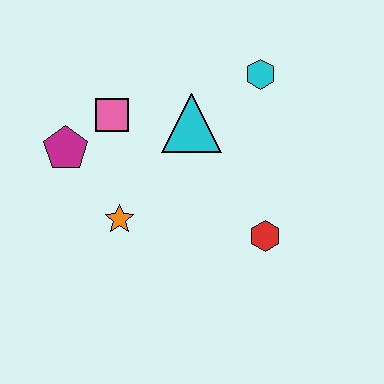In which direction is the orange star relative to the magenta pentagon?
The orange star is below the magenta pentagon.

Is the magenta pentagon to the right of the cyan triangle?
No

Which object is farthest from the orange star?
The cyan hexagon is farthest from the orange star.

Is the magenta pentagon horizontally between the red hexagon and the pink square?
No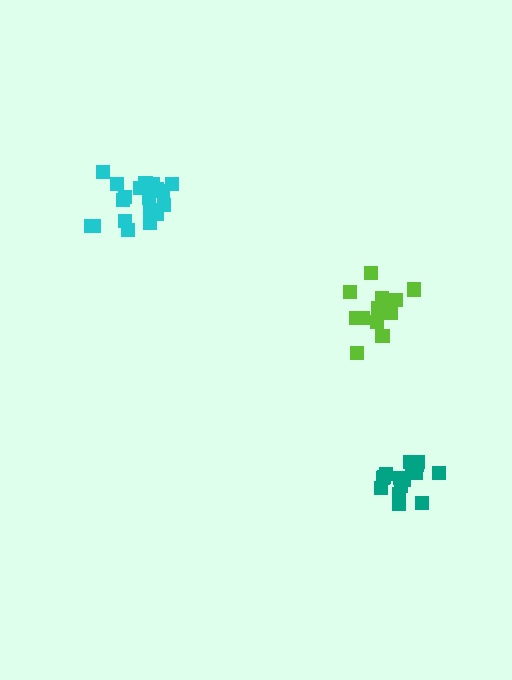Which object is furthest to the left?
The cyan cluster is leftmost.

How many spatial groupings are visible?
There are 3 spatial groupings.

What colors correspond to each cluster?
The clusters are colored: cyan, lime, teal.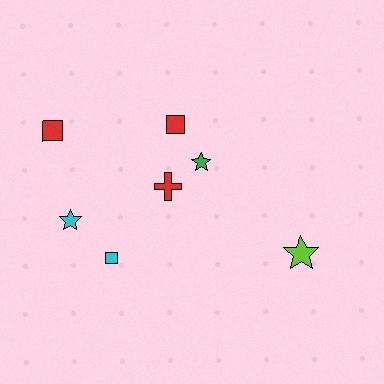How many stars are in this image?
There are 3 stars.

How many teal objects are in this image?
There are no teal objects.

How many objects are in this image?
There are 7 objects.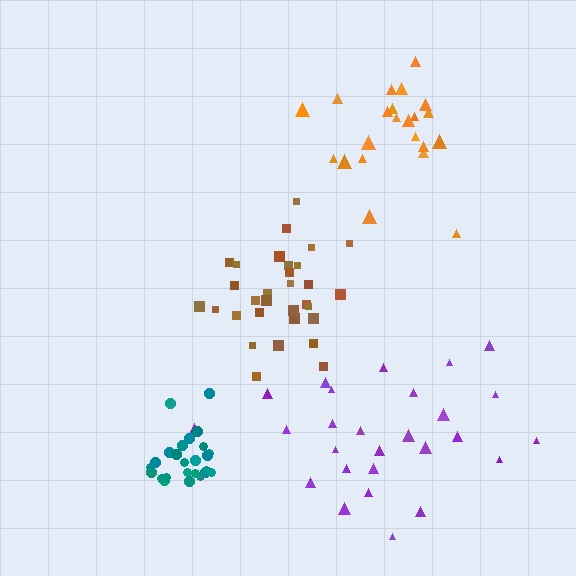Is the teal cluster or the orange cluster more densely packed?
Teal.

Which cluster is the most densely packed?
Teal.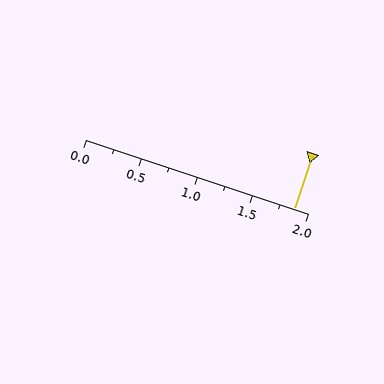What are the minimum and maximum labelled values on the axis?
The axis runs from 0.0 to 2.0.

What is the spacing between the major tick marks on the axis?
The major ticks are spaced 0.5 apart.